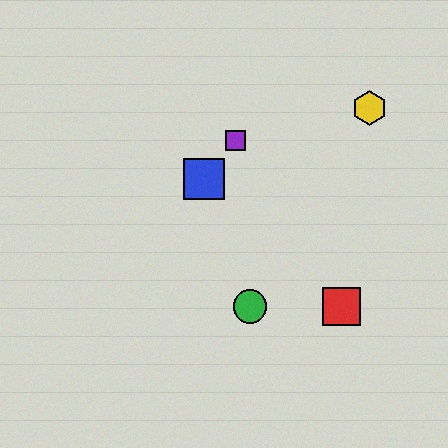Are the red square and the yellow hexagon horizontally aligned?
No, the red square is at y≈306 and the yellow hexagon is at y≈108.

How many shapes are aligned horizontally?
2 shapes (the red square, the green circle) are aligned horizontally.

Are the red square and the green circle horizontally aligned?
Yes, both are at y≈306.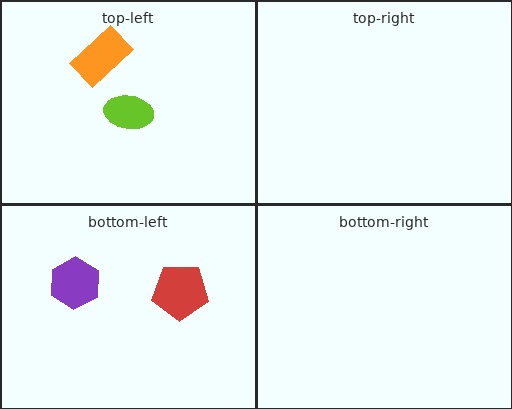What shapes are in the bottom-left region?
The purple hexagon, the red pentagon.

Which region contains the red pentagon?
The bottom-left region.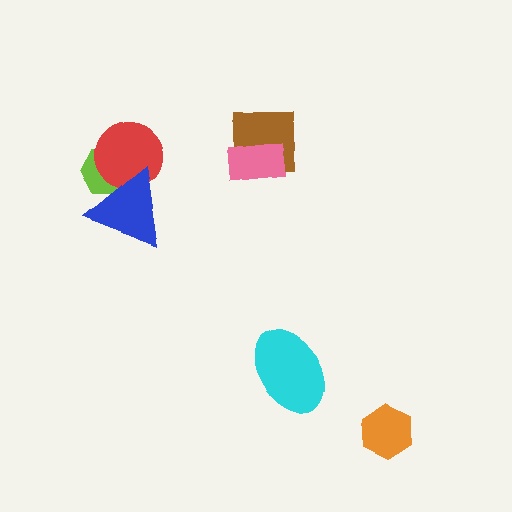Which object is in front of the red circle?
The blue triangle is in front of the red circle.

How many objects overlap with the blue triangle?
2 objects overlap with the blue triangle.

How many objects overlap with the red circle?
2 objects overlap with the red circle.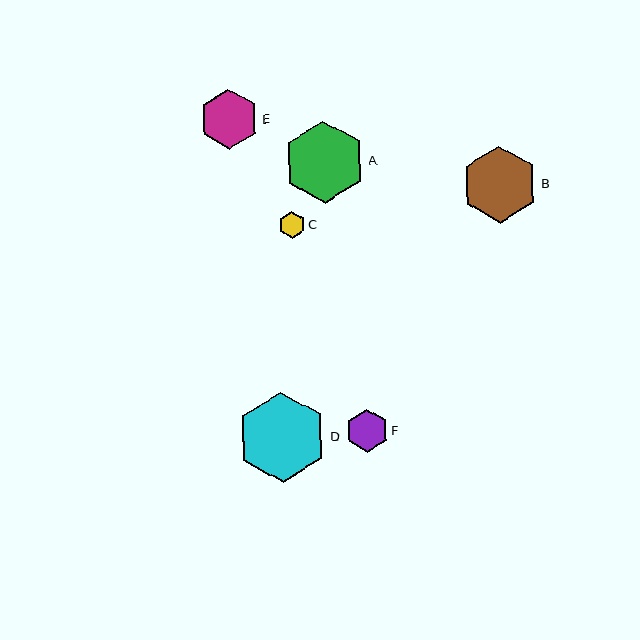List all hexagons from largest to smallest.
From largest to smallest: D, A, B, E, F, C.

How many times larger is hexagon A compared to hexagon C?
Hexagon A is approximately 3.1 times the size of hexagon C.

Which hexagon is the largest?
Hexagon D is the largest with a size of approximately 90 pixels.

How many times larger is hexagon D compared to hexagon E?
Hexagon D is approximately 1.5 times the size of hexagon E.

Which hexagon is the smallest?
Hexagon C is the smallest with a size of approximately 27 pixels.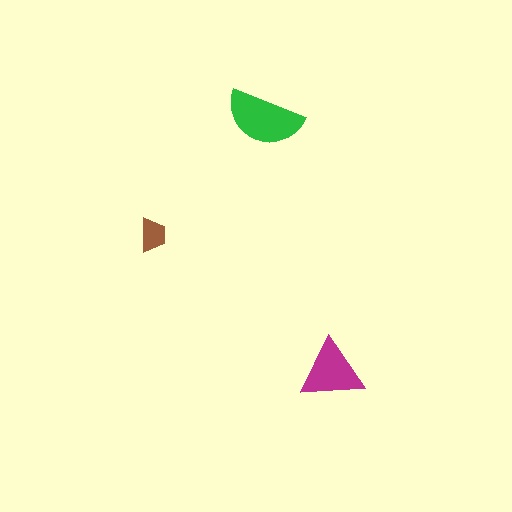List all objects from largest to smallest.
The green semicircle, the magenta triangle, the brown trapezoid.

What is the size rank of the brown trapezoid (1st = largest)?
3rd.